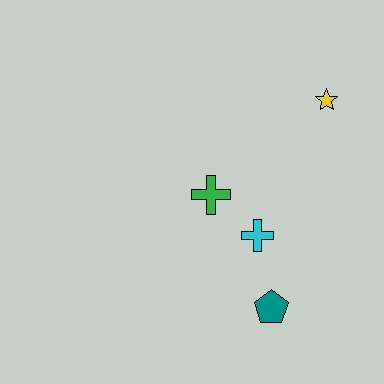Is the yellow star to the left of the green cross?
No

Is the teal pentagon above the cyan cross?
No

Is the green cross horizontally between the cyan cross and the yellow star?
No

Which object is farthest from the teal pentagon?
The yellow star is farthest from the teal pentagon.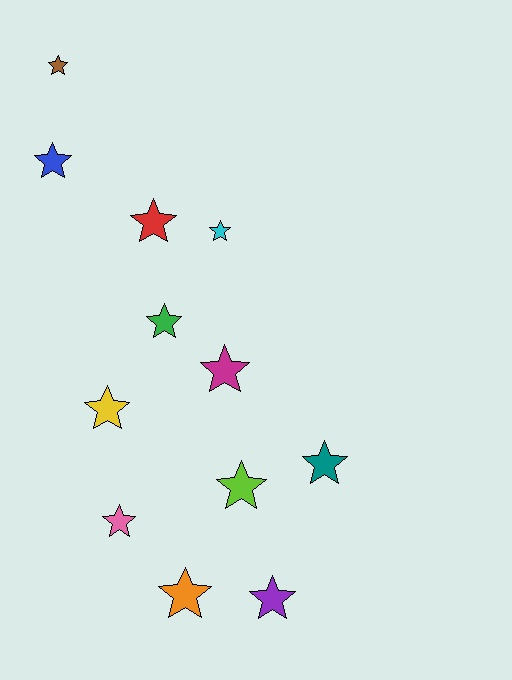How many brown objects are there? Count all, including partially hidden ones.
There is 1 brown object.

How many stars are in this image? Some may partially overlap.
There are 12 stars.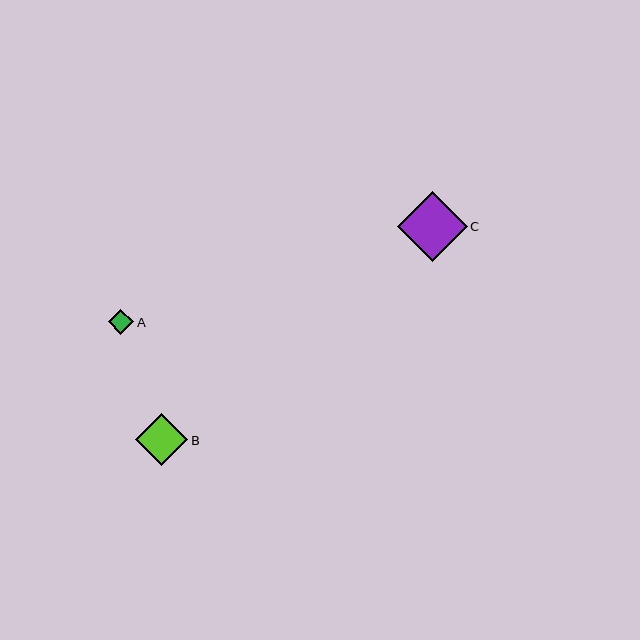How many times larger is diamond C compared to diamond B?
Diamond C is approximately 1.3 times the size of diamond B.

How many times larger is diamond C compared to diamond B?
Diamond C is approximately 1.3 times the size of diamond B.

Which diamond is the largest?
Diamond C is the largest with a size of approximately 70 pixels.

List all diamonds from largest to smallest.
From largest to smallest: C, B, A.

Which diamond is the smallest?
Diamond A is the smallest with a size of approximately 26 pixels.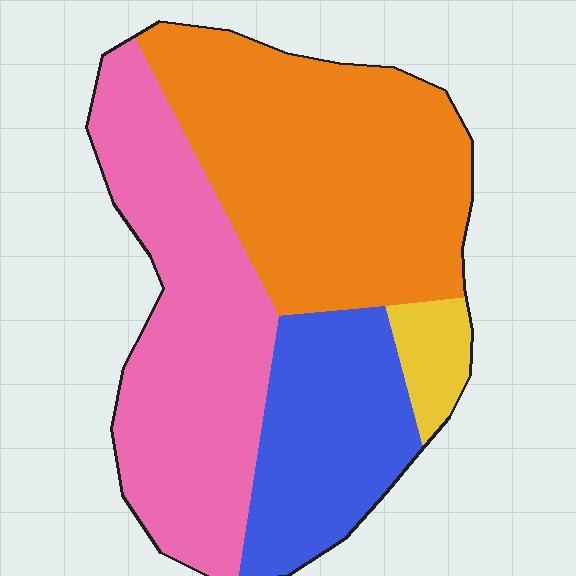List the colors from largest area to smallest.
From largest to smallest: orange, pink, blue, yellow.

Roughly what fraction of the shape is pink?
Pink takes up about one third (1/3) of the shape.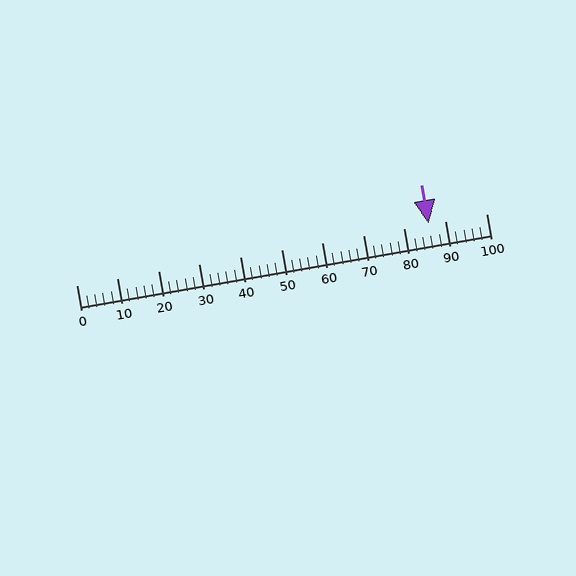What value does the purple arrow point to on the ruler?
The purple arrow points to approximately 86.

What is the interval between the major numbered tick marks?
The major tick marks are spaced 10 units apart.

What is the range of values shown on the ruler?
The ruler shows values from 0 to 100.